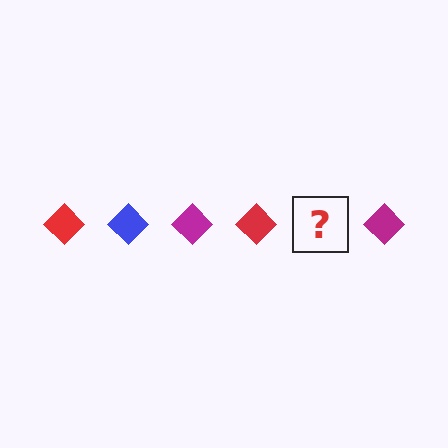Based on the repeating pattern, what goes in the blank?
The blank should be a blue diamond.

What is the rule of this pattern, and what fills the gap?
The rule is that the pattern cycles through red, blue, magenta diamonds. The gap should be filled with a blue diamond.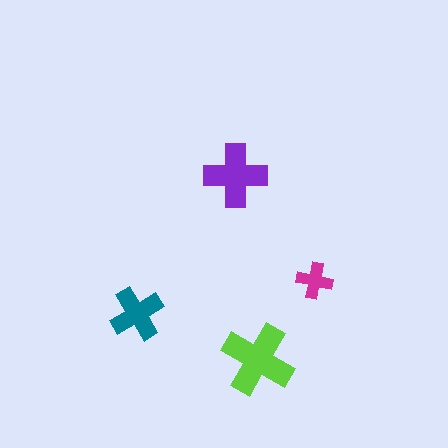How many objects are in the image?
There are 4 objects in the image.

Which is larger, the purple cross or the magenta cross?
The purple one.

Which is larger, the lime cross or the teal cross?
The lime one.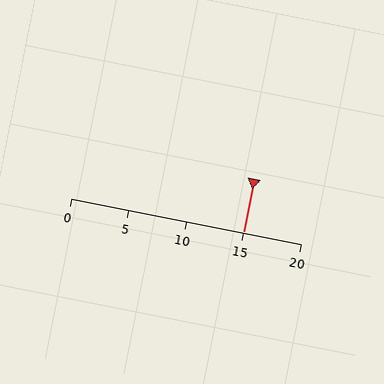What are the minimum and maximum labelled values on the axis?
The axis runs from 0 to 20.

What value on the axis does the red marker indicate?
The marker indicates approximately 15.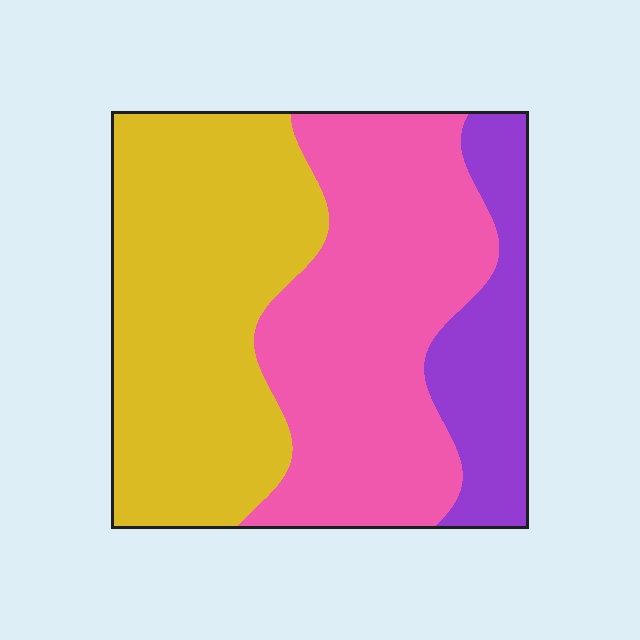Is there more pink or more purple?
Pink.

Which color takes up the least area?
Purple, at roughly 15%.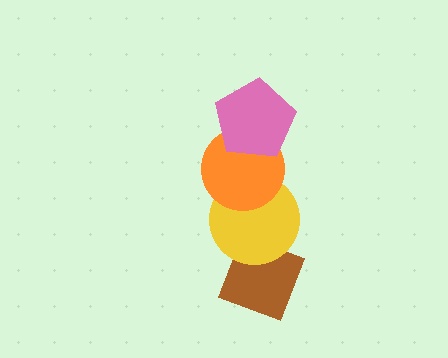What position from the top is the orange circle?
The orange circle is 2nd from the top.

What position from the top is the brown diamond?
The brown diamond is 4th from the top.